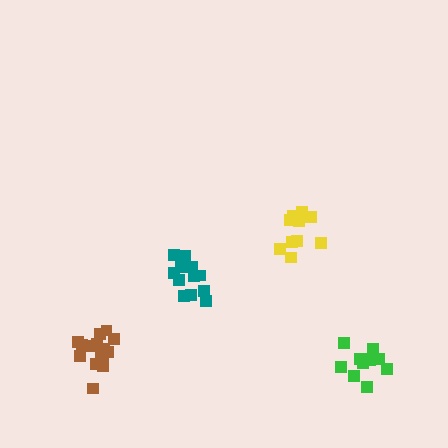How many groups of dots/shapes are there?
There are 4 groups.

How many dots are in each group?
Group 1: 10 dots, Group 2: 15 dots, Group 3: 12 dots, Group 4: 11 dots (48 total).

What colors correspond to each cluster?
The clusters are colored: yellow, brown, teal, green.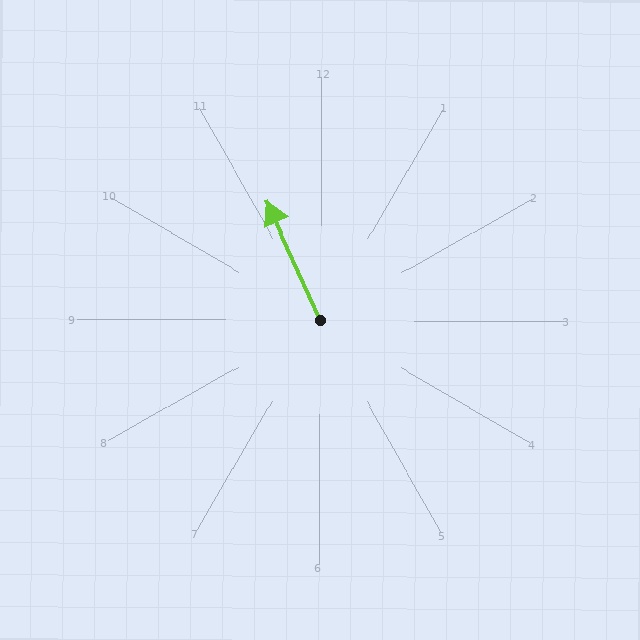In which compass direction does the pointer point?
Northwest.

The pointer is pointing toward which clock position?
Roughly 11 o'clock.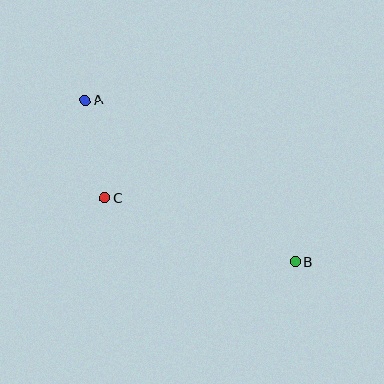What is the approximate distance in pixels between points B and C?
The distance between B and C is approximately 201 pixels.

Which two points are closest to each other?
Points A and C are closest to each other.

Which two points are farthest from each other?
Points A and B are farthest from each other.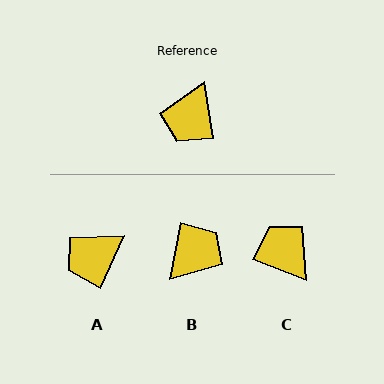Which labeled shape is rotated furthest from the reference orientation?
B, about 160 degrees away.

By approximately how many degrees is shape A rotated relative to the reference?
Approximately 34 degrees clockwise.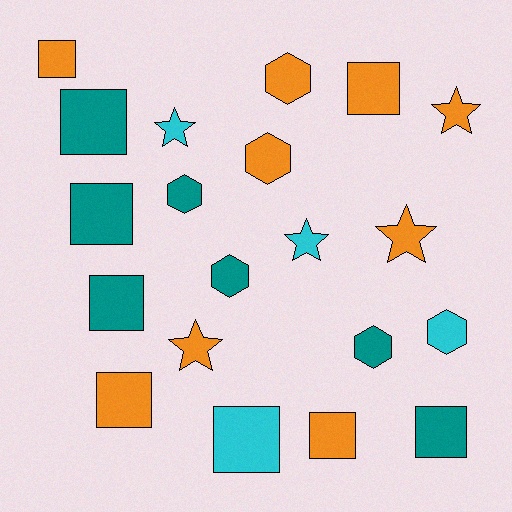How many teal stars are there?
There are no teal stars.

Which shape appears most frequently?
Square, with 9 objects.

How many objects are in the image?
There are 20 objects.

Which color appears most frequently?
Orange, with 9 objects.